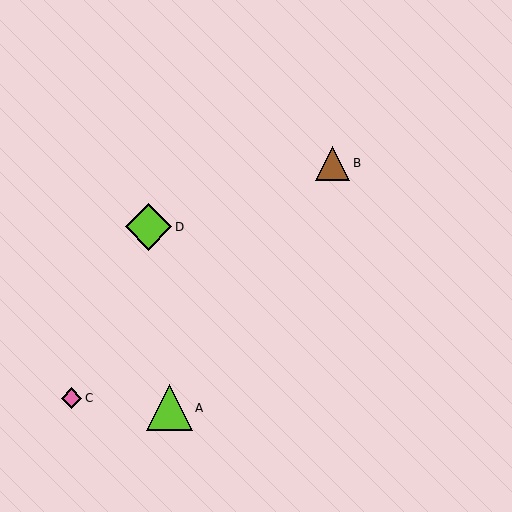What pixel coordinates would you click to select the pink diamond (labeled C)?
Click at (72, 398) to select the pink diamond C.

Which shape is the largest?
The lime diamond (labeled D) is the largest.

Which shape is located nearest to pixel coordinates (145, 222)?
The lime diamond (labeled D) at (149, 227) is nearest to that location.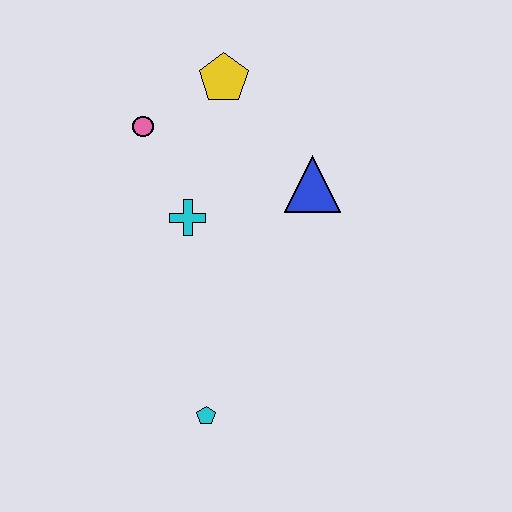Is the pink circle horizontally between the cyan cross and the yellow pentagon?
No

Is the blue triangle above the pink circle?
No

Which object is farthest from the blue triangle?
The cyan pentagon is farthest from the blue triangle.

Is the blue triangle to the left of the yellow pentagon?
No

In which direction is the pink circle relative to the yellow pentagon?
The pink circle is to the left of the yellow pentagon.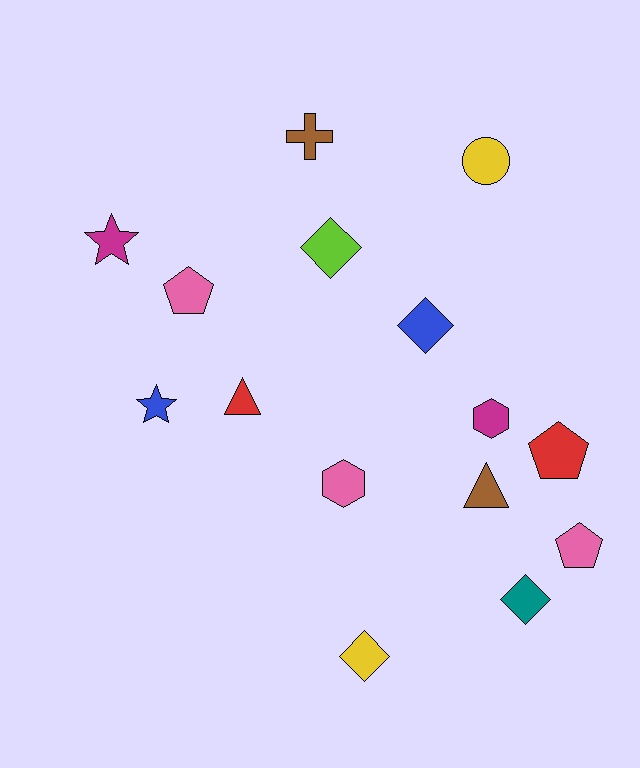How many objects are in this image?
There are 15 objects.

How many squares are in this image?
There are no squares.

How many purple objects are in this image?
There are no purple objects.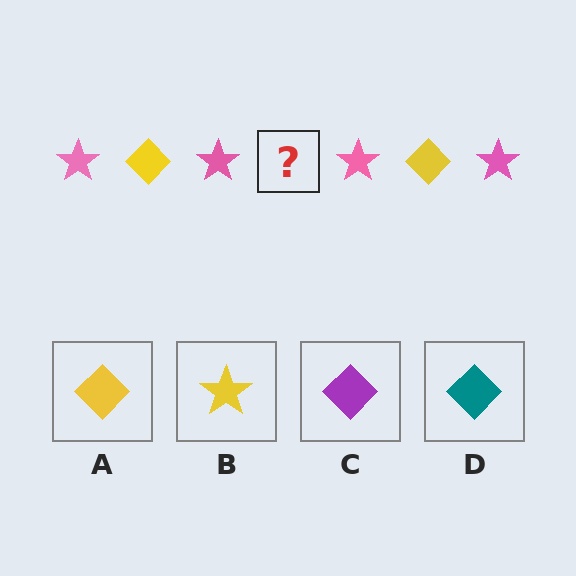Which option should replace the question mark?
Option A.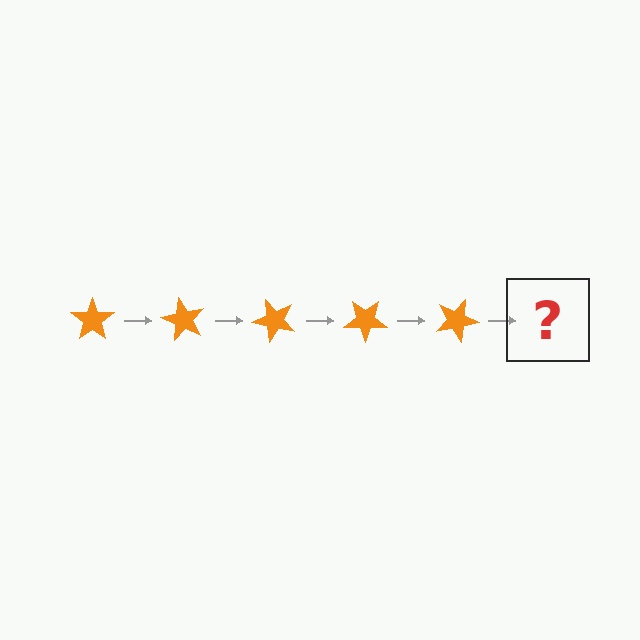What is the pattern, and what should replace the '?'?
The pattern is that the star rotates 60 degrees each step. The '?' should be an orange star rotated 300 degrees.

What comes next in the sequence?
The next element should be an orange star rotated 300 degrees.